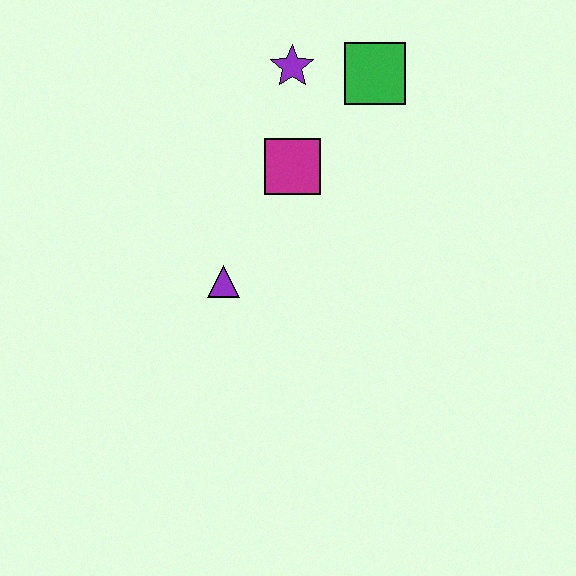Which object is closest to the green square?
The purple star is closest to the green square.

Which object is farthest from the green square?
The purple triangle is farthest from the green square.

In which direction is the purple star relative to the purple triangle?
The purple star is above the purple triangle.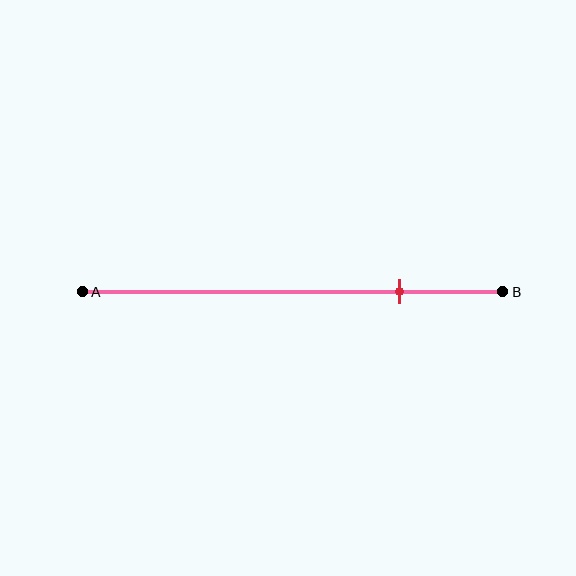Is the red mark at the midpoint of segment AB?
No, the mark is at about 75% from A, not at the 50% midpoint.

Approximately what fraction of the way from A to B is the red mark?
The red mark is approximately 75% of the way from A to B.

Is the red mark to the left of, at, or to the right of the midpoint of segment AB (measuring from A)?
The red mark is to the right of the midpoint of segment AB.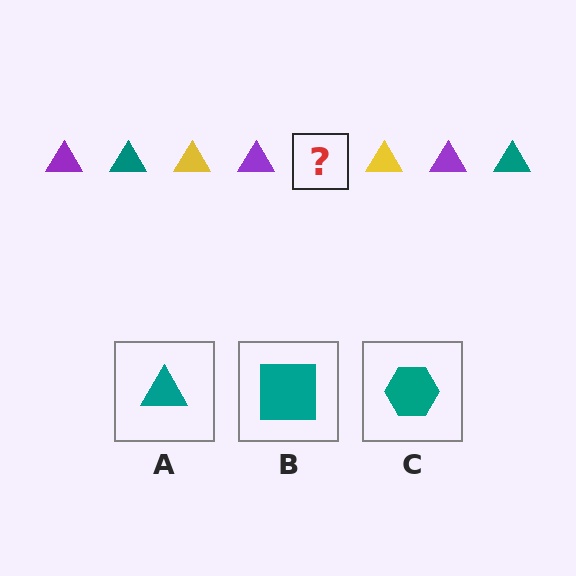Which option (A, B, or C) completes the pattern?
A.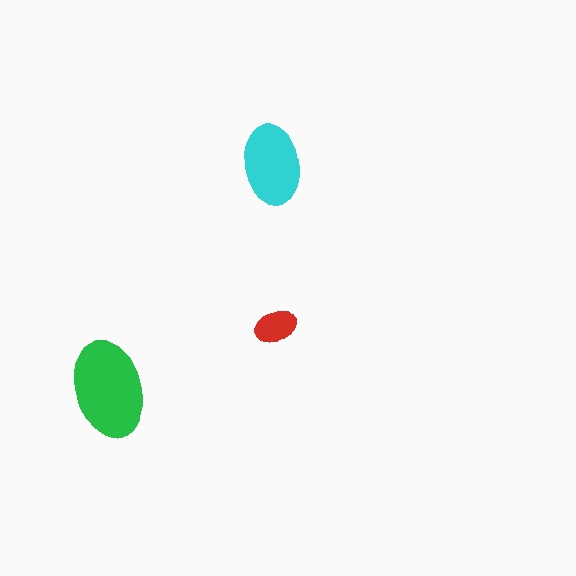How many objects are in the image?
There are 3 objects in the image.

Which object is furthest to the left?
The green ellipse is leftmost.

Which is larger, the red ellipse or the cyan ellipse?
The cyan one.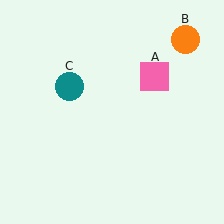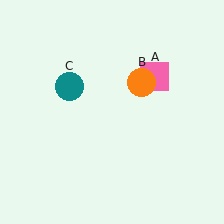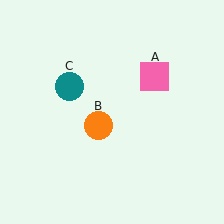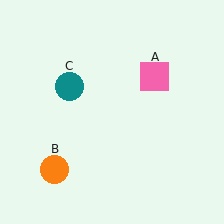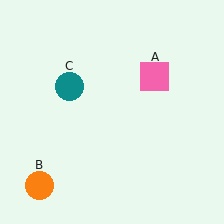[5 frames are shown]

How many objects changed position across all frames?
1 object changed position: orange circle (object B).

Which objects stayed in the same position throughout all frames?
Pink square (object A) and teal circle (object C) remained stationary.